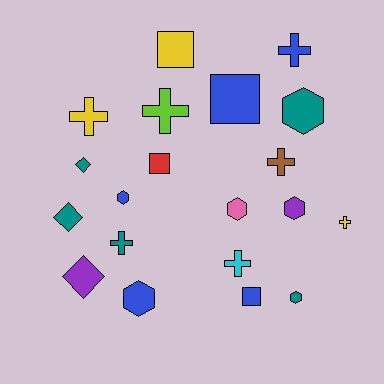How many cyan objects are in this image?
There is 1 cyan object.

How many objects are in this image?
There are 20 objects.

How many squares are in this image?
There are 4 squares.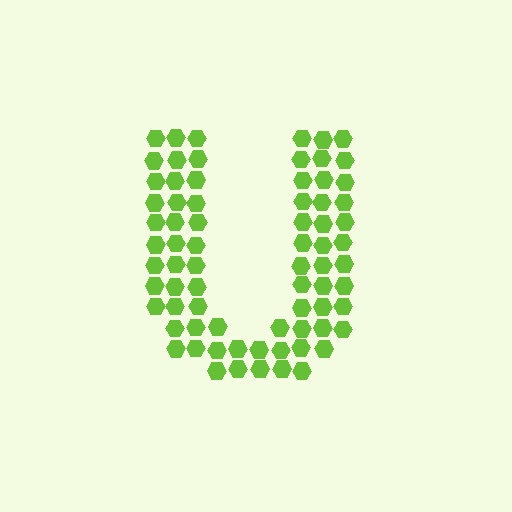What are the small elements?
The small elements are hexagons.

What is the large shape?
The large shape is the letter U.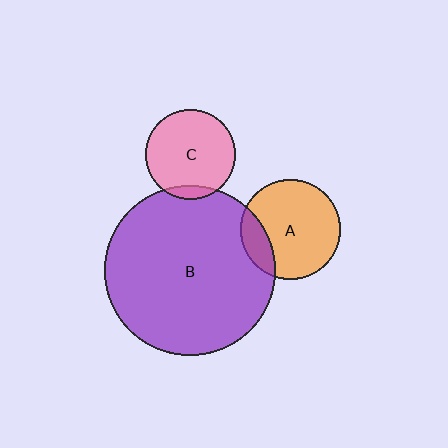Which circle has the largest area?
Circle B (purple).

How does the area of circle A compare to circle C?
Approximately 1.2 times.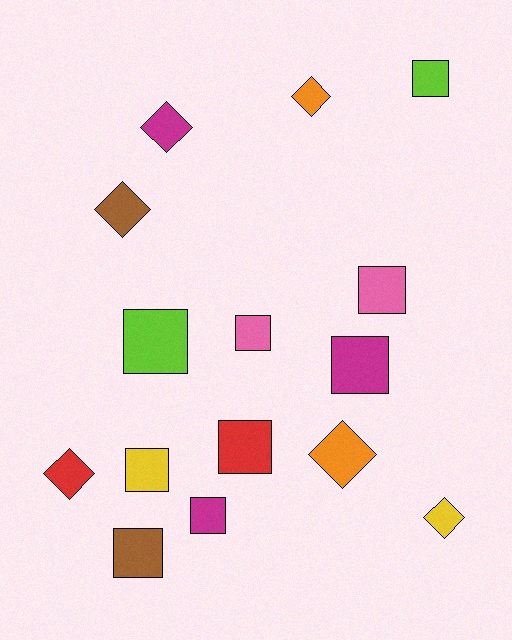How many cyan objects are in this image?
There are no cyan objects.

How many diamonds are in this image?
There are 6 diamonds.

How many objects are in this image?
There are 15 objects.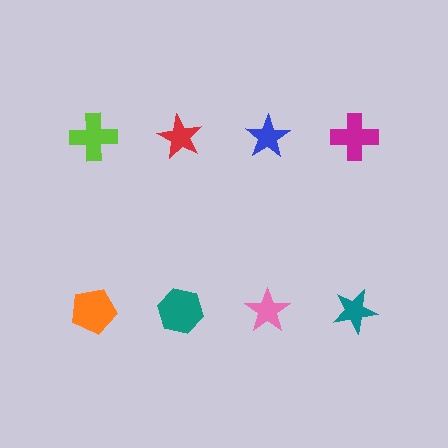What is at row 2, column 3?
A pink star.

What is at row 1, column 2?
A red star.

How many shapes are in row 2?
4 shapes.